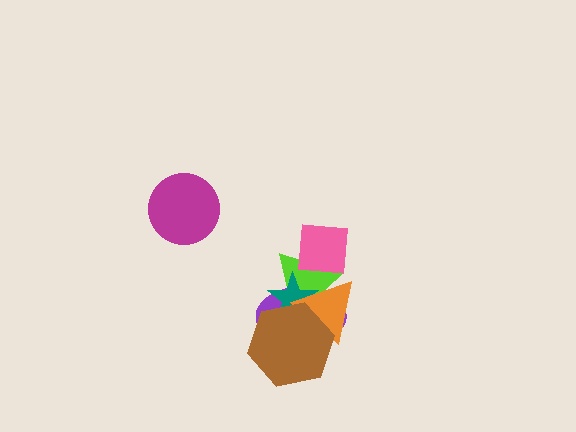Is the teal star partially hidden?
Yes, it is partially covered by another shape.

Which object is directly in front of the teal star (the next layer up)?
The orange triangle is directly in front of the teal star.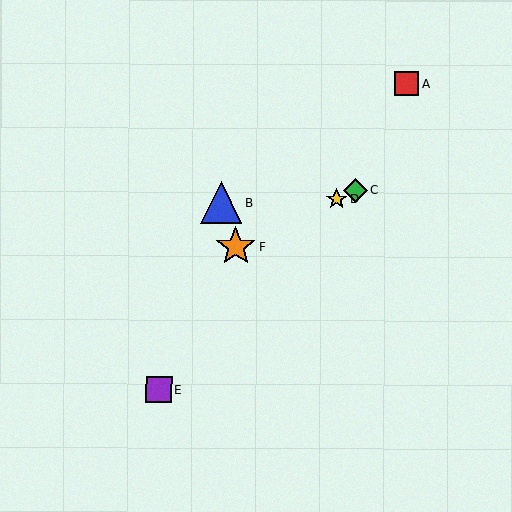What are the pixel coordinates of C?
Object C is at (356, 191).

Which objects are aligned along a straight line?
Objects C, D, F are aligned along a straight line.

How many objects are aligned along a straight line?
3 objects (C, D, F) are aligned along a straight line.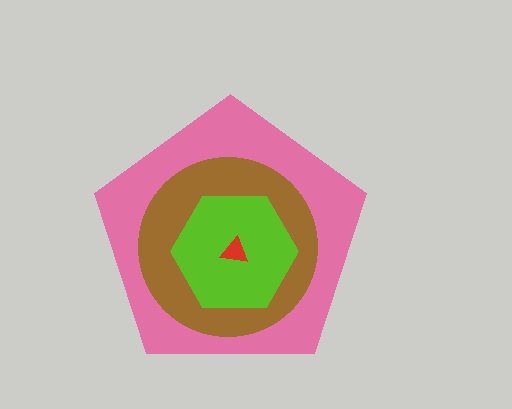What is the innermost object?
The red triangle.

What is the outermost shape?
The pink pentagon.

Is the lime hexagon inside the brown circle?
Yes.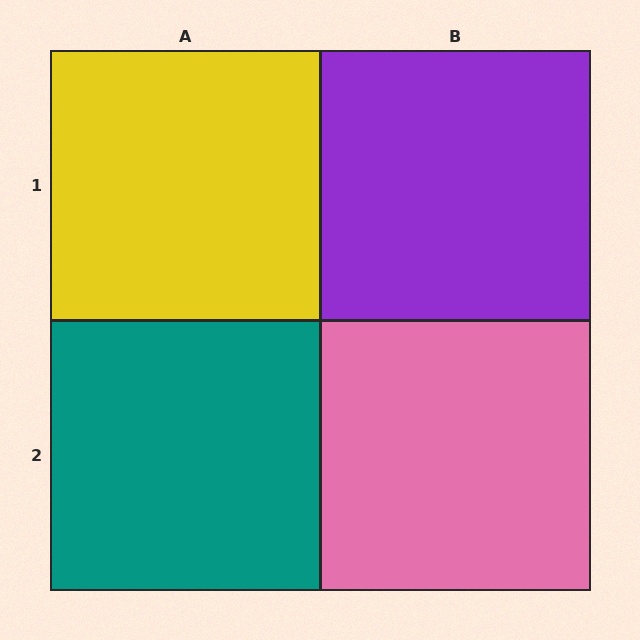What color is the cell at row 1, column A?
Yellow.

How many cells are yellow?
1 cell is yellow.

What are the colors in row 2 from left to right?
Teal, pink.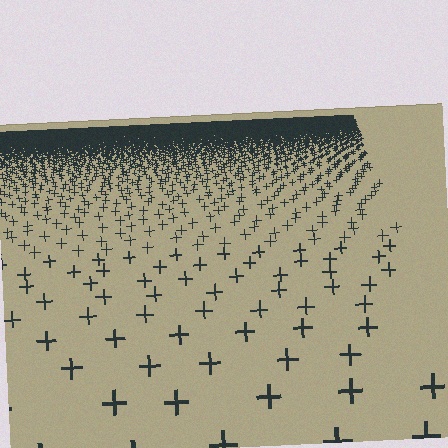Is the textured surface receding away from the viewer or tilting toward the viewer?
The surface is receding away from the viewer. Texture elements get smaller and denser toward the top.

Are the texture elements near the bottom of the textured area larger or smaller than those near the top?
Larger. Near the bottom, elements are closer to the viewer and appear at a bigger on-screen size.